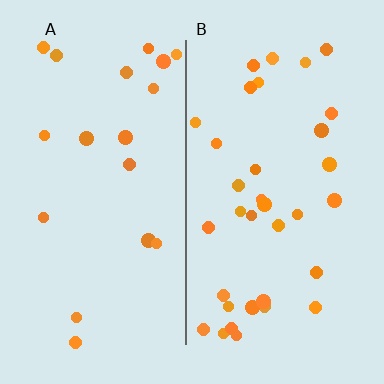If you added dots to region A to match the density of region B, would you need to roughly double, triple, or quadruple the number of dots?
Approximately double.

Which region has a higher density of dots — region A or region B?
B (the right).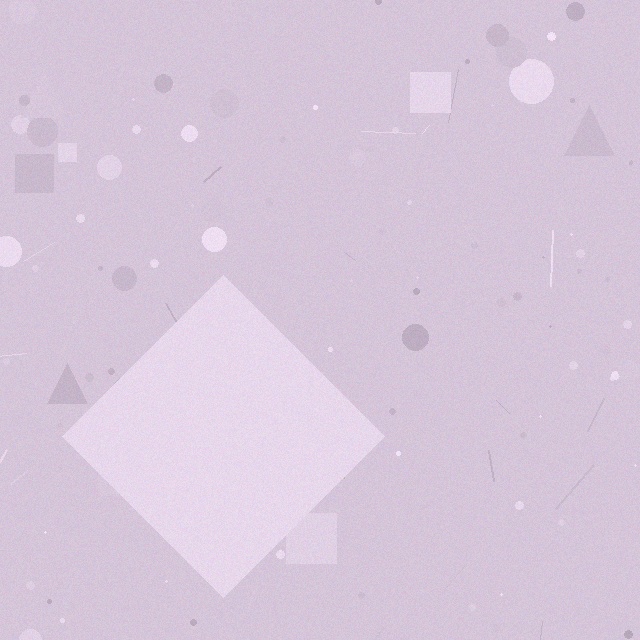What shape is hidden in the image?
A diamond is hidden in the image.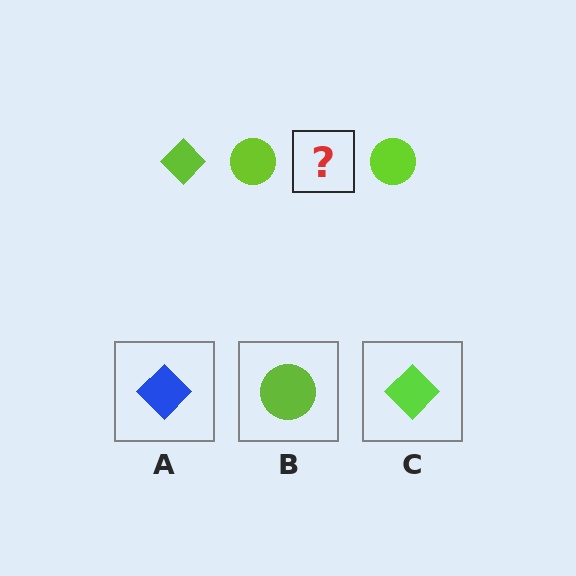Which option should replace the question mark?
Option C.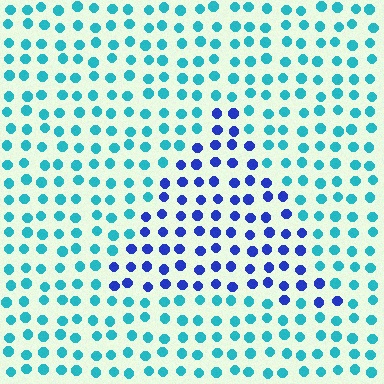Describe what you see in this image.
The image is filled with small cyan elements in a uniform arrangement. A triangle-shaped region is visible where the elements are tinted to a slightly different hue, forming a subtle color boundary.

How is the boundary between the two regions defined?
The boundary is defined purely by a slight shift in hue (about 49 degrees). Spacing, size, and orientation are identical on both sides.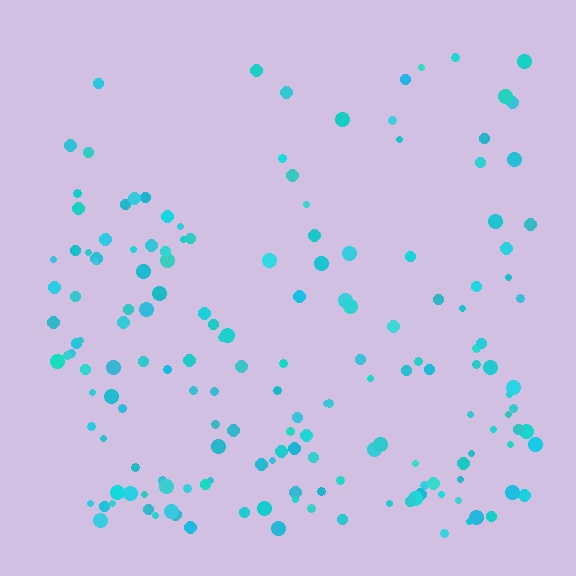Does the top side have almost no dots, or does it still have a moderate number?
Still a moderate number, just noticeably fewer than the bottom.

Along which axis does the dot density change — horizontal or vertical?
Vertical.